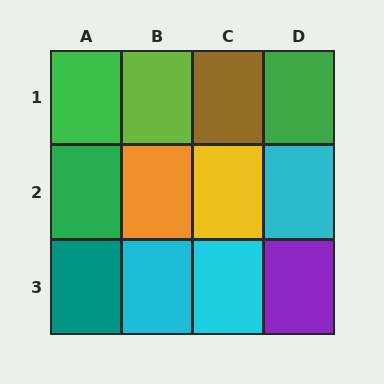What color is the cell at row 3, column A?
Teal.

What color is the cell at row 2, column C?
Yellow.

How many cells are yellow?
1 cell is yellow.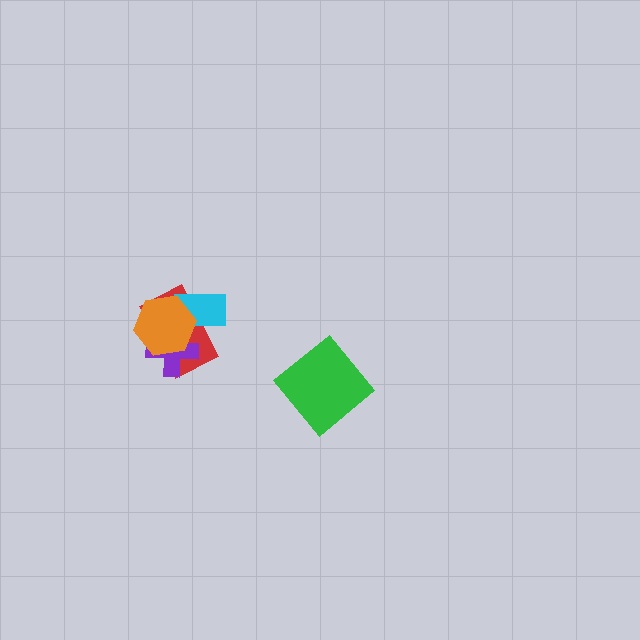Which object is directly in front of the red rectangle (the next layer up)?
The purple cross is directly in front of the red rectangle.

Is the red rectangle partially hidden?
Yes, it is partially covered by another shape.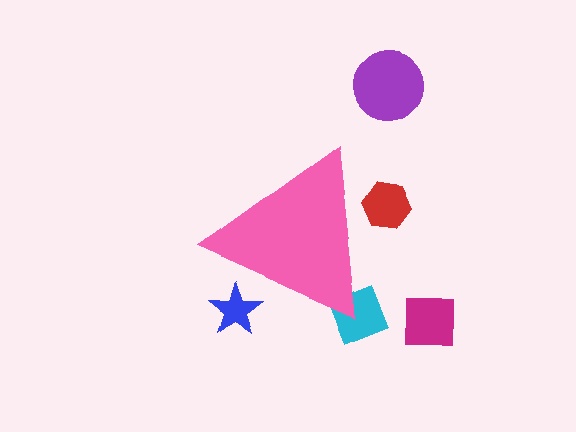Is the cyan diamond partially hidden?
Yes, the cyan diamond is partially hidden behind the pink triangle.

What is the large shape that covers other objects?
A pink triangle.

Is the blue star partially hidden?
Yes, the blue star is partially hidden behind the pink triangle.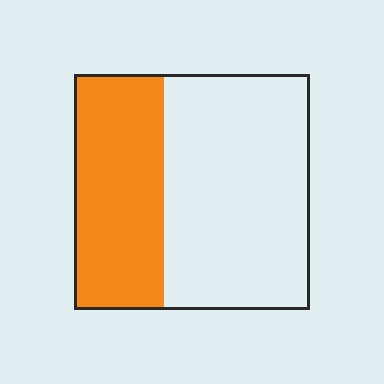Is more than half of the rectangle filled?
No.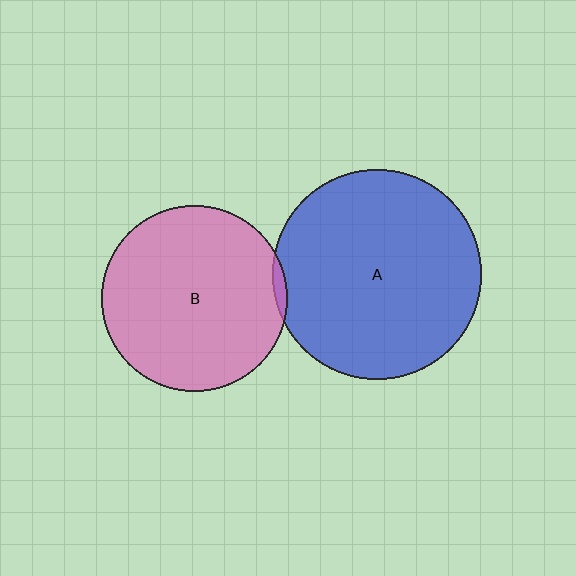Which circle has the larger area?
Circle A (blue).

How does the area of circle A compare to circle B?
Approximately 1.3 times.